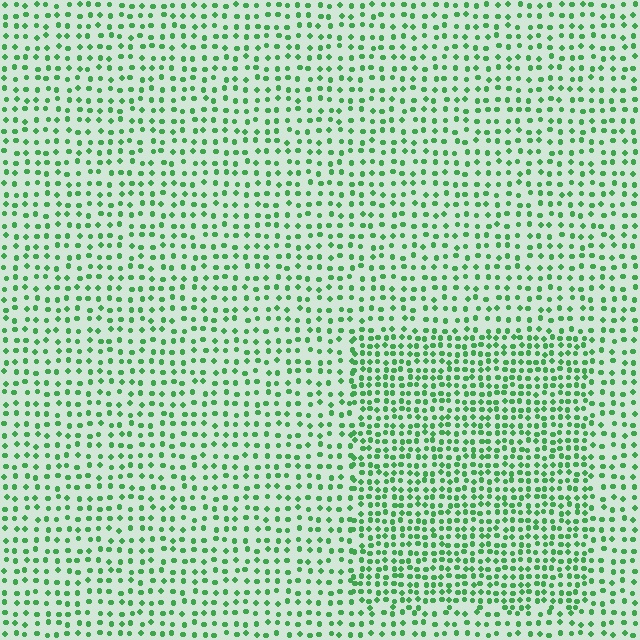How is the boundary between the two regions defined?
The boundary is defined by a change in element density (approximately 1.7x ratio). All elements are the same color, size, and shape.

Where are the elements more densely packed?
The elements are more densely packed inside the rectangle boundary.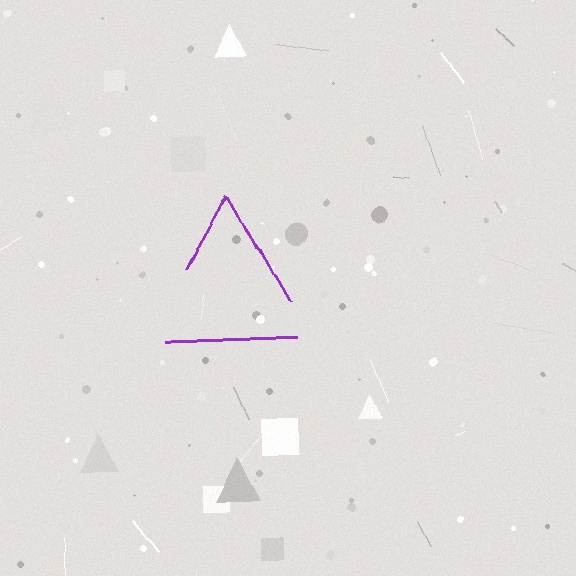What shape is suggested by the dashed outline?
The dashed outline suggests a triangle.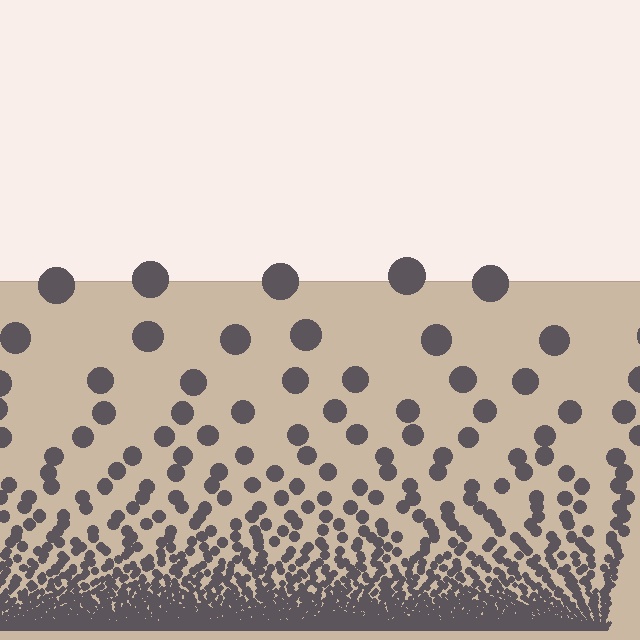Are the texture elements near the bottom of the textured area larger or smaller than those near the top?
Smaller. The gradient is inverted — elements near the bottom are smaller and denser.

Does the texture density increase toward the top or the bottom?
Density increases toward the bottom.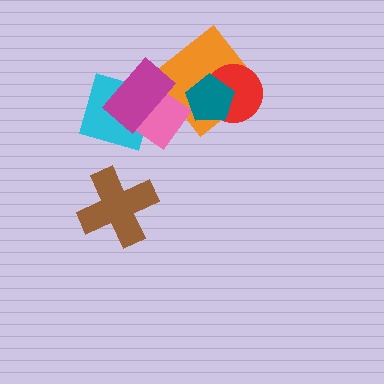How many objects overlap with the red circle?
2 objects overlap with the red circle.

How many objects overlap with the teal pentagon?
2 objects overlap with the teal pentagon.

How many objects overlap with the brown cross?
0 objects overlap with the brown cross.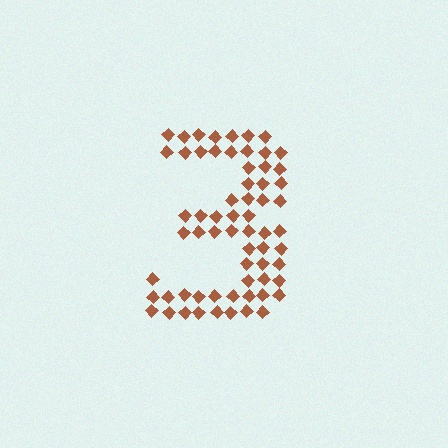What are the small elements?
The small elements are diamonds.